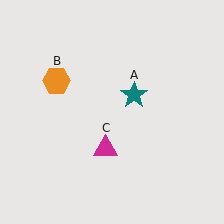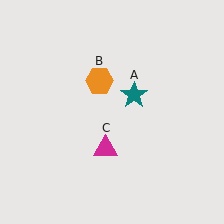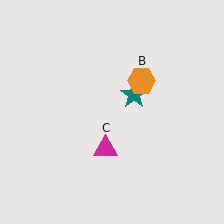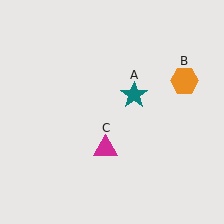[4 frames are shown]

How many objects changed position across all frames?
1 object changed position: orange hexagon (object B).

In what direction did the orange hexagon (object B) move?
The orange hexagon (object B) moved right.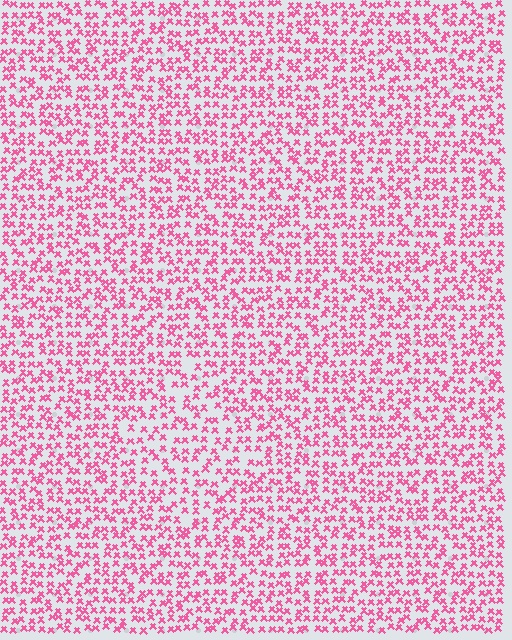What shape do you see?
I see a diamond.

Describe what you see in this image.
The image contains small pink elements arranged at two different densities. A diamond-shaped region is visible where the elements are less densely packed than the surrounding area.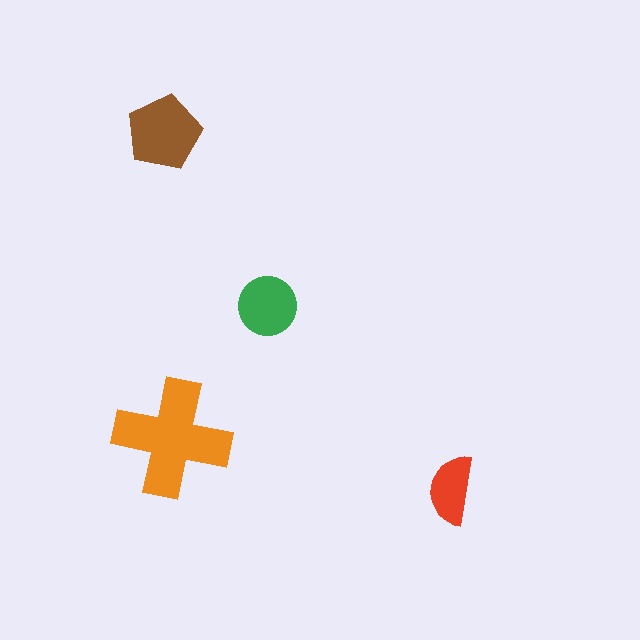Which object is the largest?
The orange cross.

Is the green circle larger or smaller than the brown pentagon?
Smaller.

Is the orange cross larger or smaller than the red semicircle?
Larger.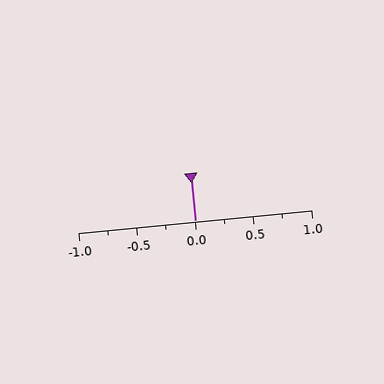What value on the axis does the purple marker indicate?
The marker indicates approximately 0.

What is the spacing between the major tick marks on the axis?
The major ticks are spaced 0.5 apart.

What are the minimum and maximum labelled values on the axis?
The axis runs from -1.0 to 1.0.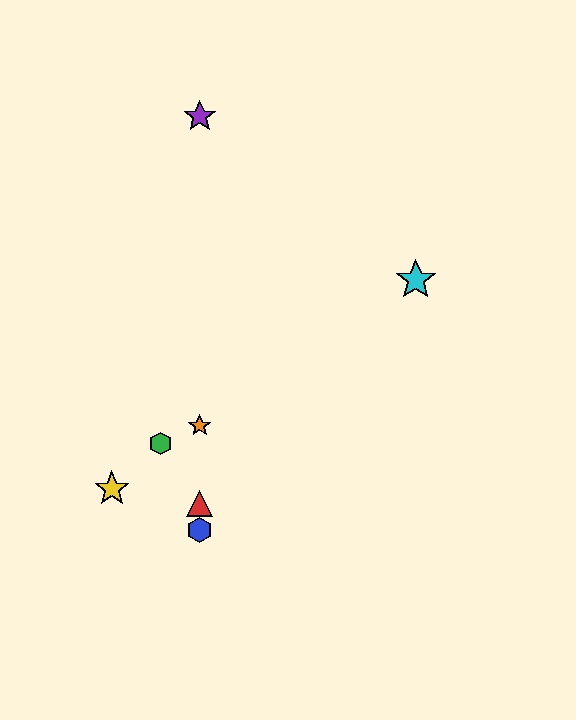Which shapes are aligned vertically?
The red triangle, the blue hexagon, the purple star, the orange star are aligned vertically.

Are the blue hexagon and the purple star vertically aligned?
Yes, both are at x≈200.